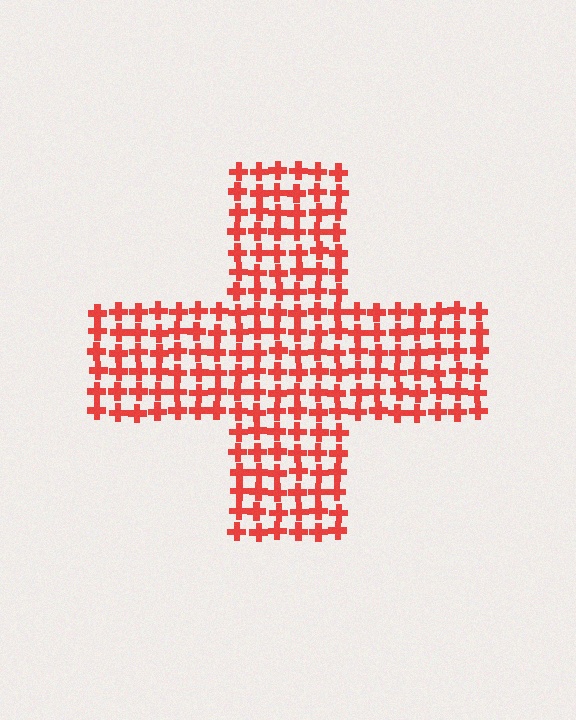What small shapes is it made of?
It is made of small crosses.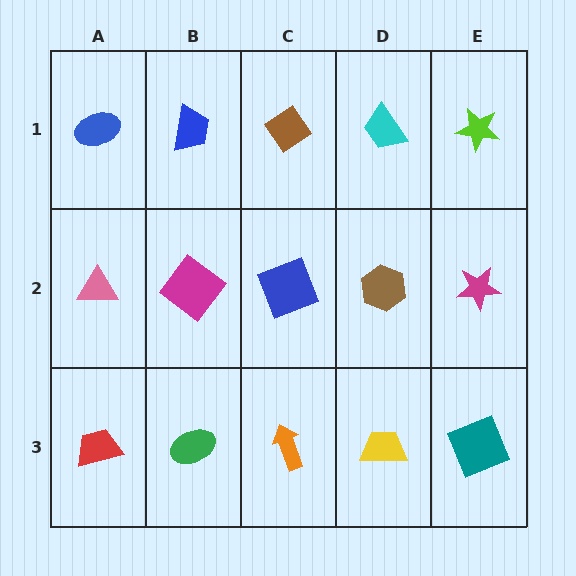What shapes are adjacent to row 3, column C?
A blue square (row 2, column C), a green ellipse (row 3, column B), a yellow trapezoid (row 3, column D).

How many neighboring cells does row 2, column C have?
4.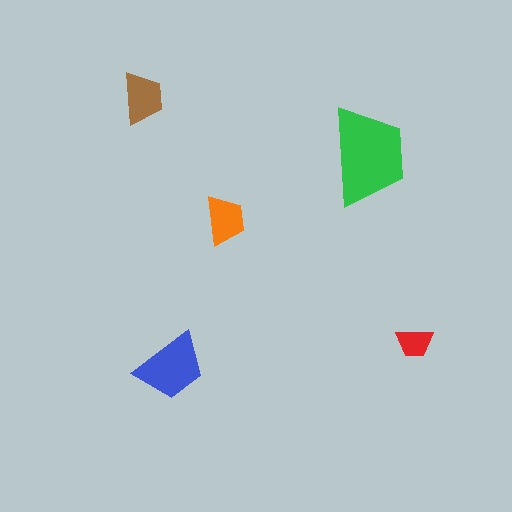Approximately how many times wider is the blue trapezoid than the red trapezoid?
About 2 times wider.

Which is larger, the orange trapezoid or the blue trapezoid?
The blue one.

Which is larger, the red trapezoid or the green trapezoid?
The green one.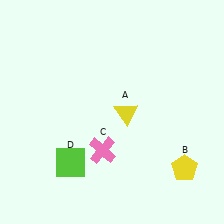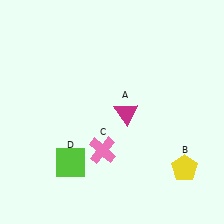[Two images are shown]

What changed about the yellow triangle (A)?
In Image 1, A is yellow. In Image 2, it changed to magenta.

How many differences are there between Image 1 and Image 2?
There is 1 difference between the two images.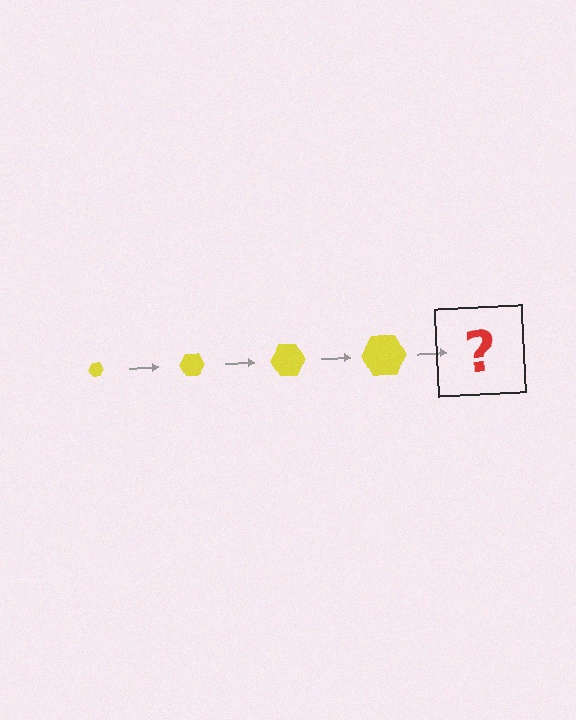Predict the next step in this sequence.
The next step is a yellow hexagon, larger than the previous one.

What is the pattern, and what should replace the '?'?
The pattern is that the hexagon gets progressively larger each step. The '?' should be a yellow hexagon, larger than the previous one.